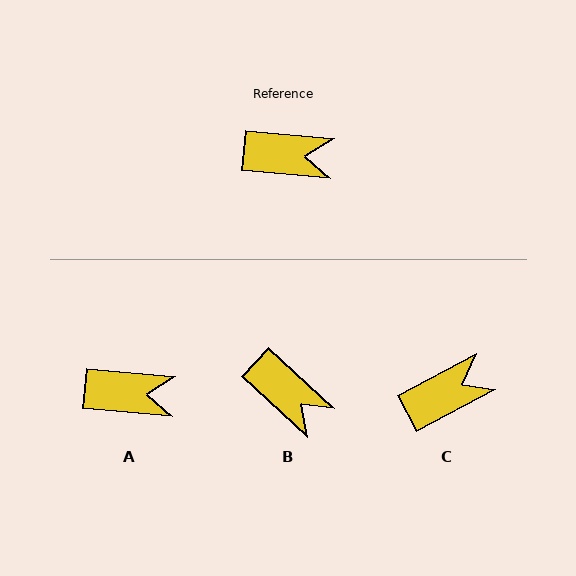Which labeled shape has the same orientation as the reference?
A.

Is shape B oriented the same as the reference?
No, it is off by about 38 degrees.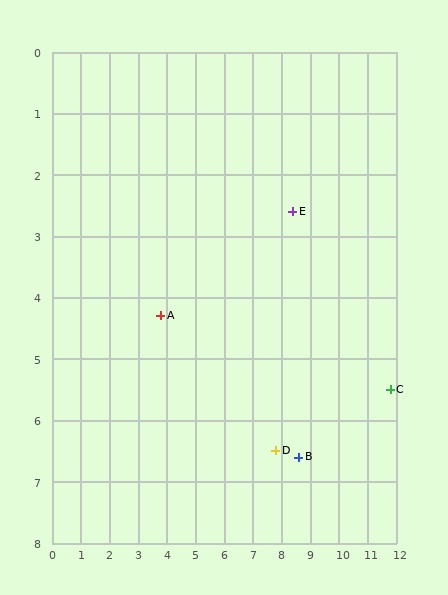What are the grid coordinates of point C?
Point C is at approximately (11.8, 5.5).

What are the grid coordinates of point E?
Point E is at approximately (8.4, 2.6).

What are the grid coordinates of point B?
Point B is at approximately (8.6, 6.6).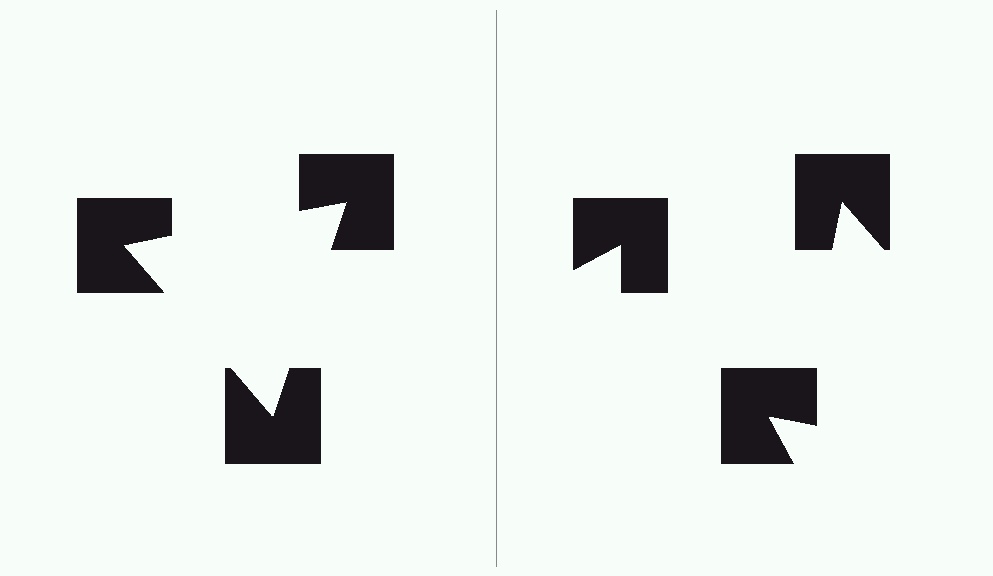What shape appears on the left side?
An illusory triangle.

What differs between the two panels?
The notched squares are positioned identically on both sides; only the wedge orientations differ. On the left they align to a triangle; on the right they are misaligned.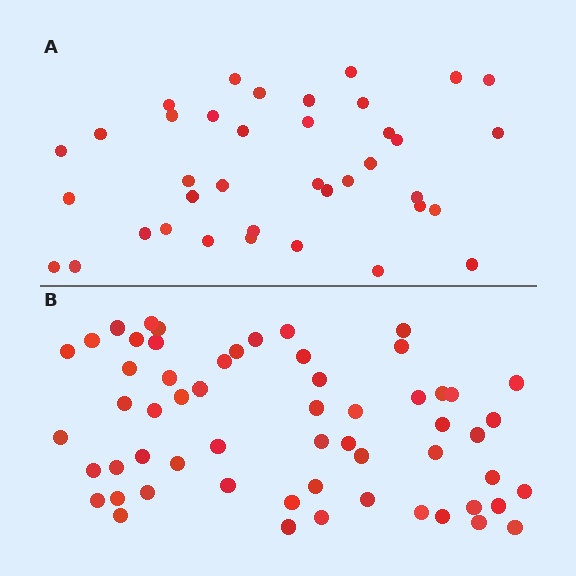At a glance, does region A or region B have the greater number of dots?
Region B (the bottom region) has more dots.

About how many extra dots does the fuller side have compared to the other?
Region B has approximately 20 more dots than region A.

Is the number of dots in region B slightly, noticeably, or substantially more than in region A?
Region B has substantially more. The ratio is roughly 1.5 to 1.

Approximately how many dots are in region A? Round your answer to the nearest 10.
About 40 dots. (The exact count is 38, which rounds to 40.)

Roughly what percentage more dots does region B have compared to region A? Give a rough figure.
About 55% more.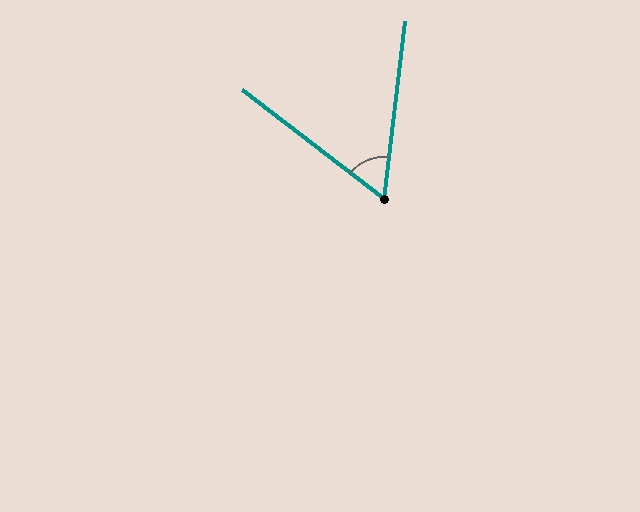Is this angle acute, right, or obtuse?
It is acute.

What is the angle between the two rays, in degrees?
Approximately 59 degrees.